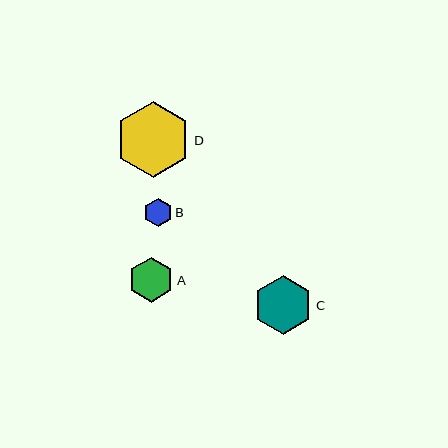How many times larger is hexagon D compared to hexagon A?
Hexagon D is approximately 1.7 times the size of hexagon A.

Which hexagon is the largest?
Hexagon D is the largest with a size of approximately 75 pixels.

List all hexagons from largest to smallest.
From largest to smallest: D, C, A, B.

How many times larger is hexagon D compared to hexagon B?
Hexagon D is approximately 2.7 times the size of hexagon B.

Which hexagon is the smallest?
Hexagon B is the smallest with a size of approximately 28 pixels.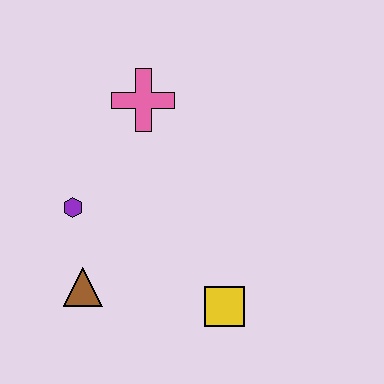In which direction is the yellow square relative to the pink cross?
The yellow square is below the pink cross.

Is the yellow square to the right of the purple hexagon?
Yes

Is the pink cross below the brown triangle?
No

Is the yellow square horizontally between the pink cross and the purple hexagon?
No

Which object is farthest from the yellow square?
The pink cross is farthest from the yellow square.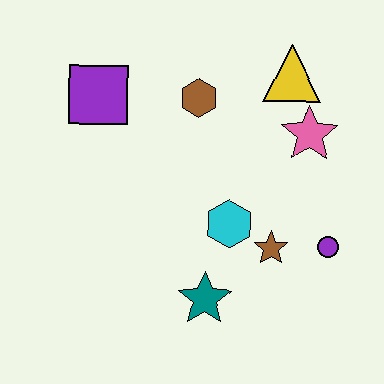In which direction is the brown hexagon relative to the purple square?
The brown hexagon is to the right of the purple square.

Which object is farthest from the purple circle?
The purple square is farthest from the purple circle.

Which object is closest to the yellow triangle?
The pink star is closest to the yellow triangle.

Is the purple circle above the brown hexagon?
No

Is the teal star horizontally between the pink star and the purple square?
Yes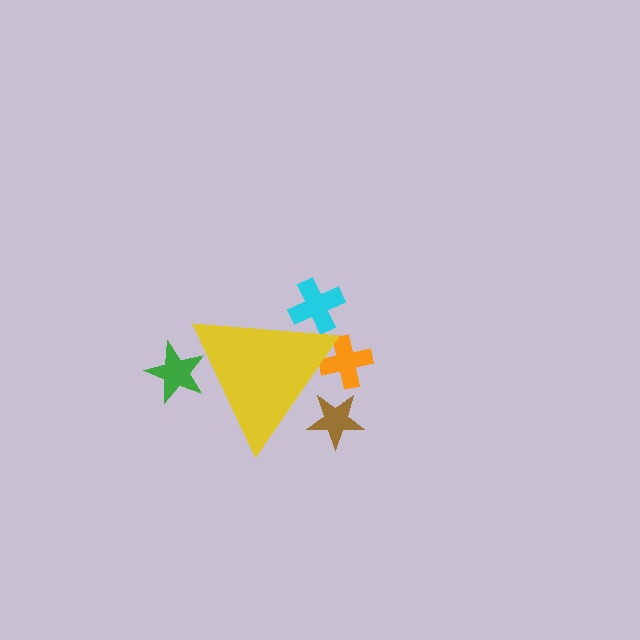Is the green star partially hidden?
Yes, the green star is partially hidden behind the yellow triangle.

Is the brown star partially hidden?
Yes, the brown star is partially hidden behind the yellow triangle.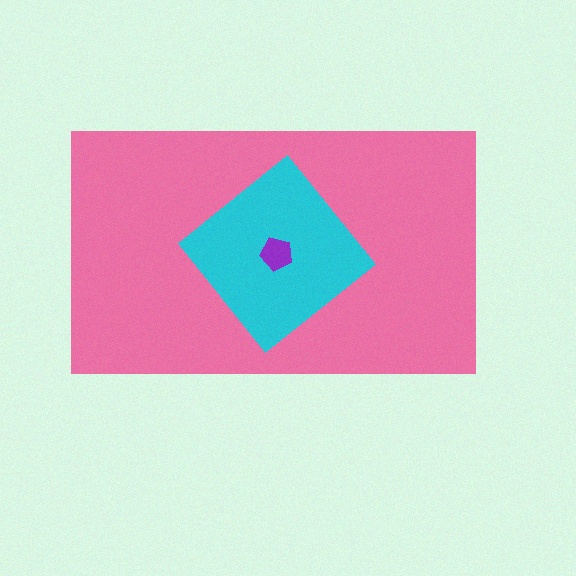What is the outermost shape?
The pink rectangle.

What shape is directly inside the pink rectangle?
The cyan diamond.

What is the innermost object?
The purple pentagon.